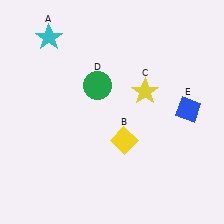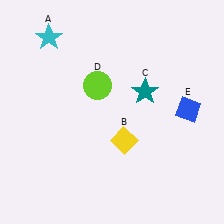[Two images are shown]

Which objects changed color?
C changed from yellow to teal. D changed from green to lime.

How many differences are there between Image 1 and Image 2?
There are 2 differences between the two images.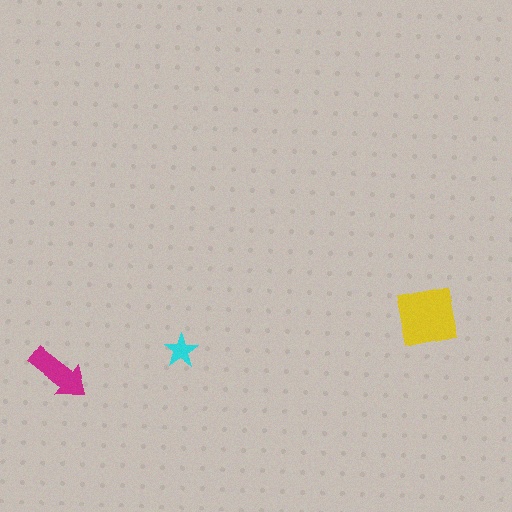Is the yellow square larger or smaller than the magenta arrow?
Larger.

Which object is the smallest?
The cyan star.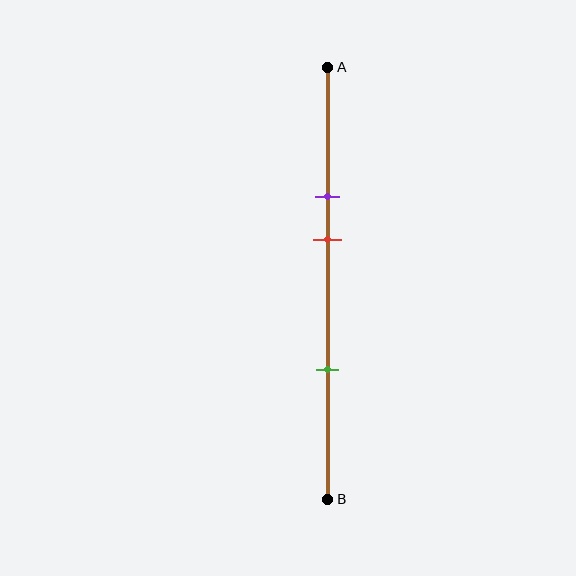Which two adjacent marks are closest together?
The purple and red marks are the closest adjacent pair.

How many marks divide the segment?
There are 3 marks dividing the segment.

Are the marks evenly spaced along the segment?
No, the marks are not evenly spaced.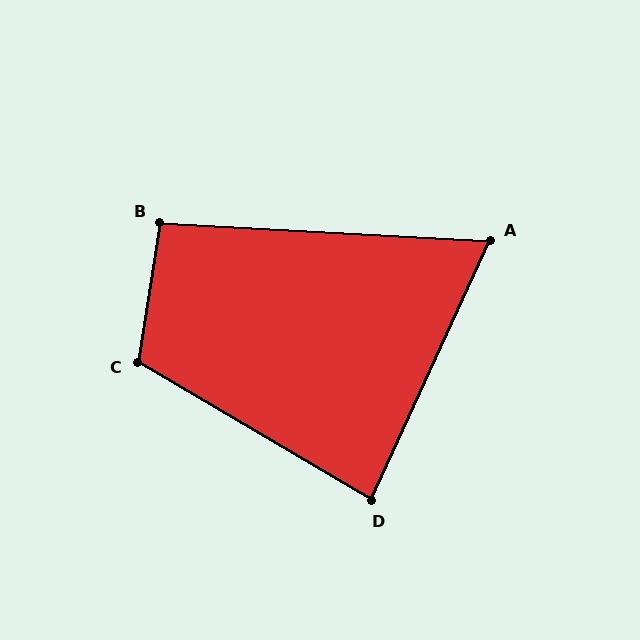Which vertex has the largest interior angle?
C, at approximately 111 degrees.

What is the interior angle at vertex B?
Approximately 96 degrees (obtuse).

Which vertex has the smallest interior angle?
A, at approximately 69 degrees.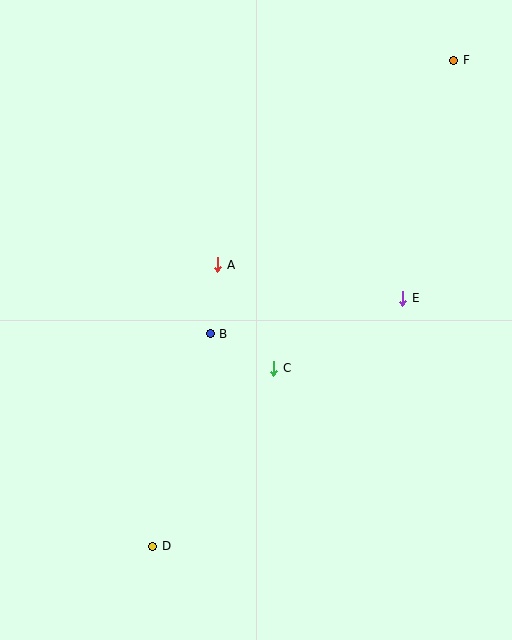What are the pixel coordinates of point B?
Point B is at (210, 334).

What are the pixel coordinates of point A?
Point A is at (218, 265).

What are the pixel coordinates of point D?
Point D is at (153, 546).